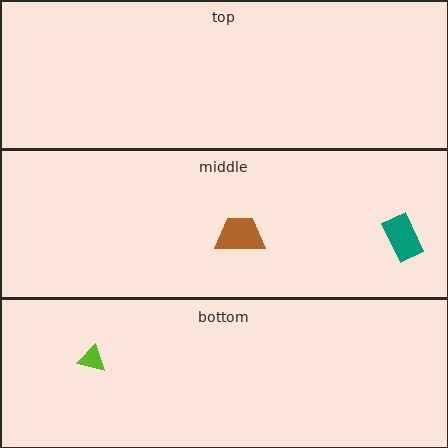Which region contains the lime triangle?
The bottom region.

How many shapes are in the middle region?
2.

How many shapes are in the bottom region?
1.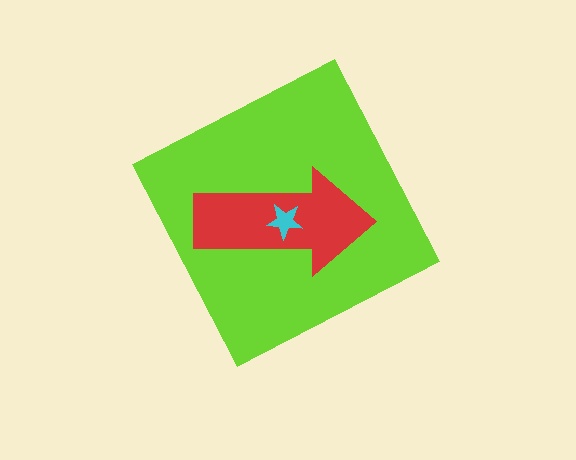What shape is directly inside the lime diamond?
The red arrow.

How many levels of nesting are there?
3.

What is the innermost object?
The cyan star.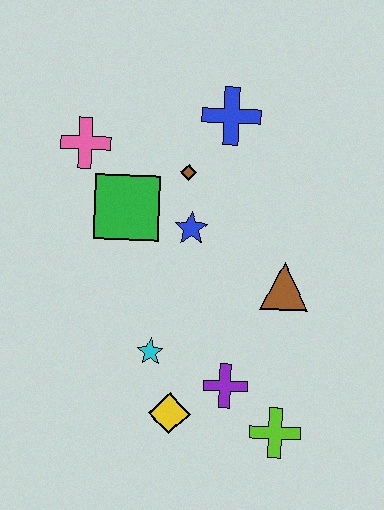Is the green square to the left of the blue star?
Yes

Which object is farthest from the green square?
The lime cross is farthest from the green square.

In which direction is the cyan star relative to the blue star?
The cyan star is below the blue star.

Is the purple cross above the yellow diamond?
Yes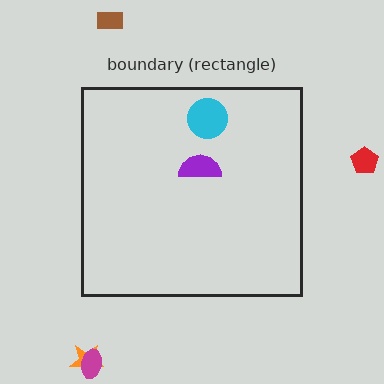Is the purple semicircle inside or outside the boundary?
Inside.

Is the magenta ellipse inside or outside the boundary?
Outside.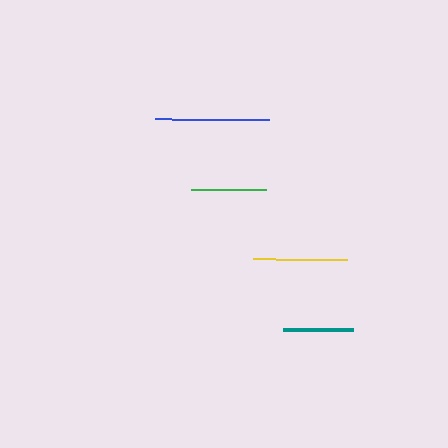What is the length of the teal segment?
The teal segment is approximately 70 pixels long.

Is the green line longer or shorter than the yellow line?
The yellow line is longer than the green line.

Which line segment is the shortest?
The teal line is the shortest at approximately 70 pixels.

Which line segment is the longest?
The blue line is the longest at approximately 114 pixels.